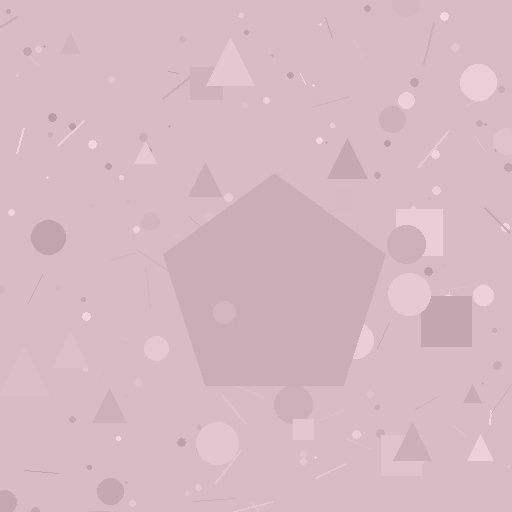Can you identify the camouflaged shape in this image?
The camouflaged shape is a pentagon.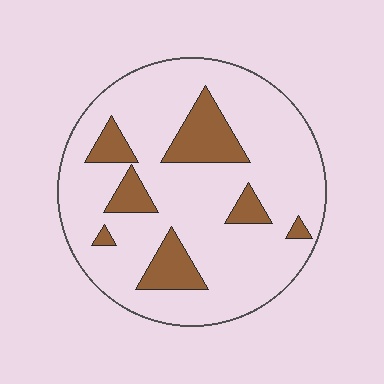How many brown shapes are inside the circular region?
7.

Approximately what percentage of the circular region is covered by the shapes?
Approximately 20%.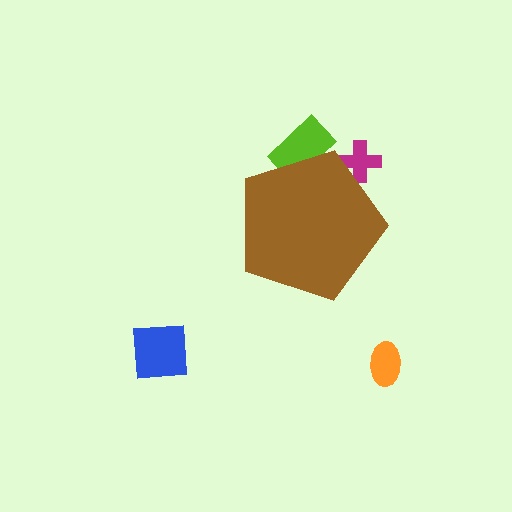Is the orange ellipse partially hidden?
No, the orange ellipse is fully visible.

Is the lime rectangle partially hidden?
Yes, the lime rectangle is partially hidden behind the brown pentagon.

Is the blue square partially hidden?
No, the blue square is fully visible.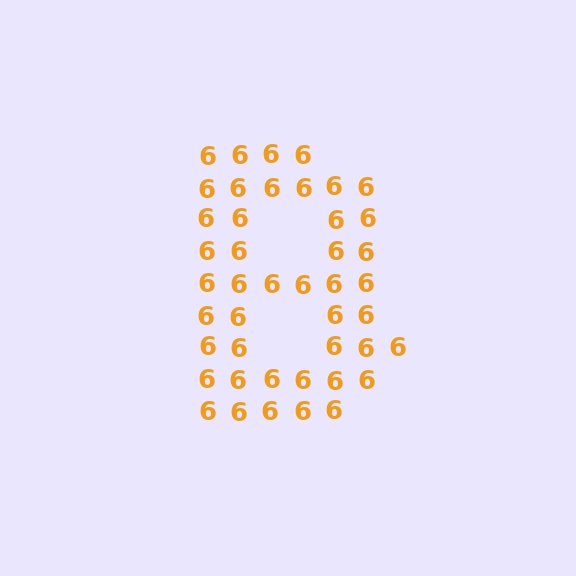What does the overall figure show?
The overall figure shows the letter B.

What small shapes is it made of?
It is made of small digit 6's.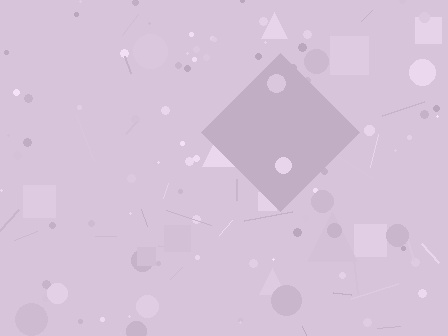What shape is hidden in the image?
A diamond is hidden in the image.